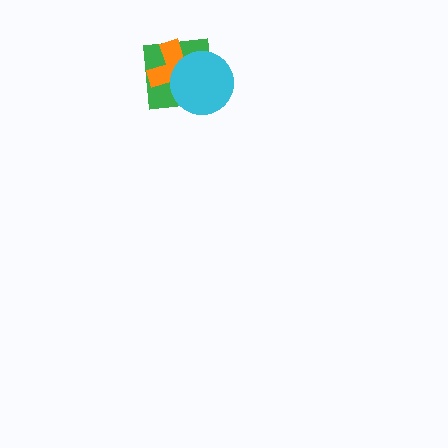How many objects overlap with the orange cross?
2 objects overlap with the orange cross.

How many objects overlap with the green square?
2 objects overlap with the green square.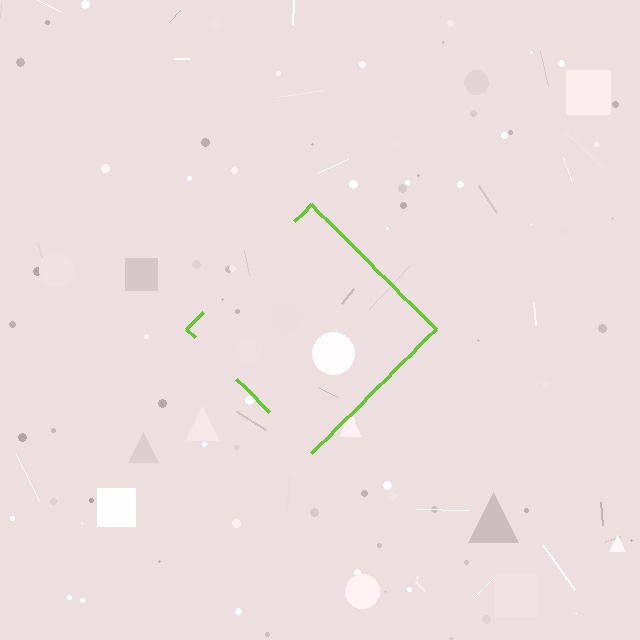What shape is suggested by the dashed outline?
The dashed outline suggests a diamond.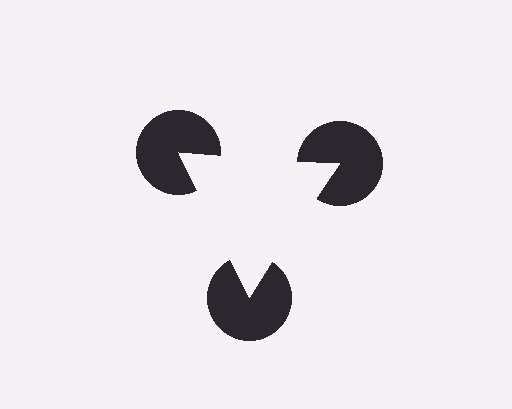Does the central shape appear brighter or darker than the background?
It typically appears slightly brighter than the background, even though no actual brightness change is drawn.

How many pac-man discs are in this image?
There are 3 — one at each vertex of the illusory triangle.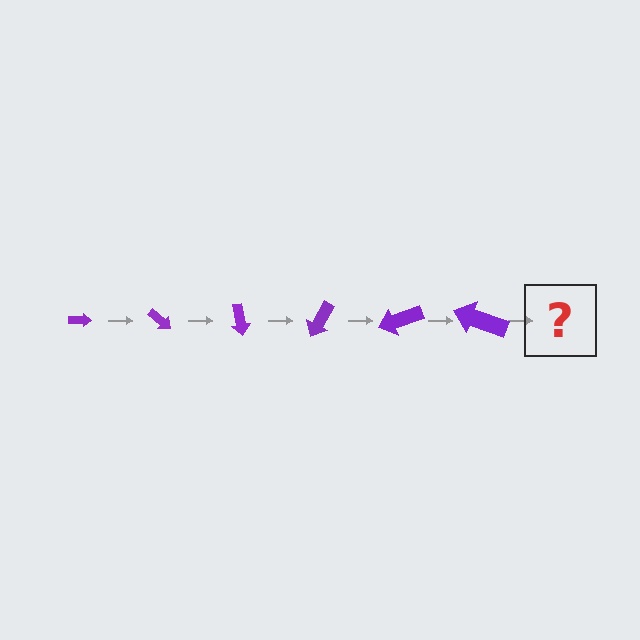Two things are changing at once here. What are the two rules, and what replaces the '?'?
The two rules are that the arrow grows larger each step and it rotates 40 degrees each step. The '?' should be an arrow, larger than the previous one and rotated 240 degrees from the start.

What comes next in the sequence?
The next element should be an arrow, larger than the previous one and rotated 240 degrees from the start.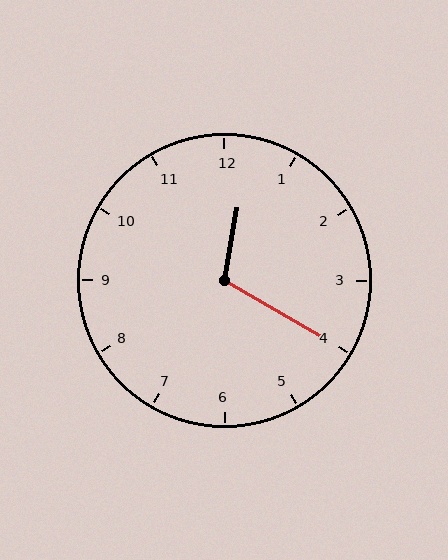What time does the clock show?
12:20.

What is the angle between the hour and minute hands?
Approximately 110 degrees.